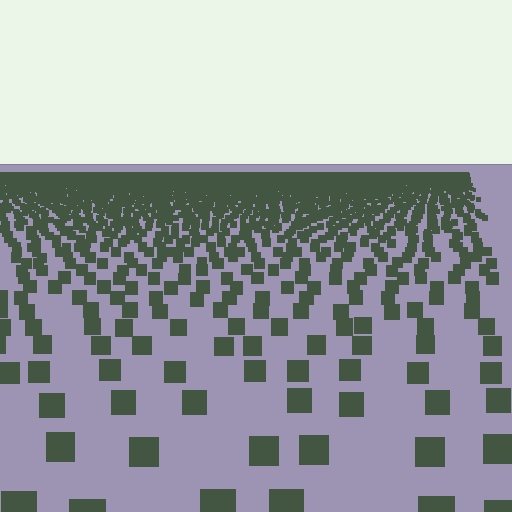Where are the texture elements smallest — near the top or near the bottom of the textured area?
Near the top.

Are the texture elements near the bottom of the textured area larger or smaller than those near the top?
Larger. Near the bottom, elements are closer to the viewer and appear at a bigger on-screen size.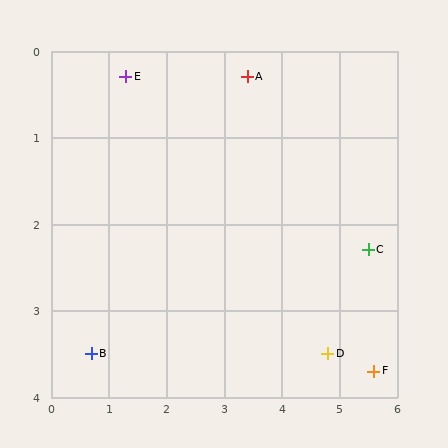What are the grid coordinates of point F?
Point F is at approximately (5.6, 3.7).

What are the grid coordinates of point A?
Point A is at approximately (3.4, 0.3).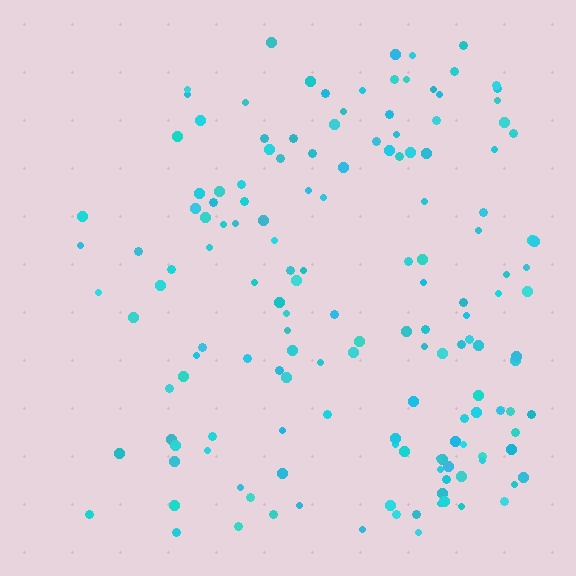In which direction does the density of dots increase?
From left to right, with the right side densest.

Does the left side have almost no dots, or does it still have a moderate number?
Still a moderate number, just noticeably fewer than the right.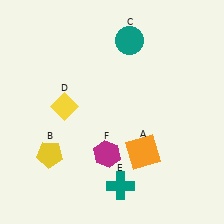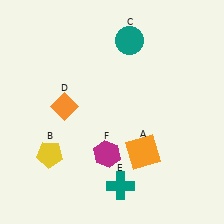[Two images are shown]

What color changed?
The diamond (D) changed from yellow in Image 1 to orange in Image 2.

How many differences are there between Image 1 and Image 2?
There is 1 difference between the two images.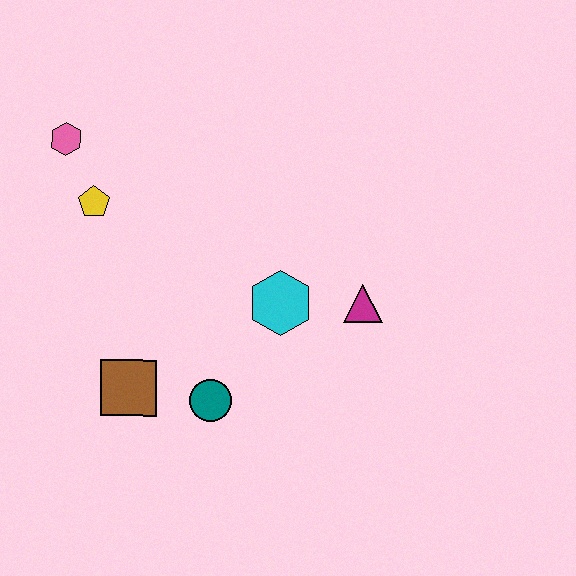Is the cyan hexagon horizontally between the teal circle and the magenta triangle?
Yes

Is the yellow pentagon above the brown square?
Yes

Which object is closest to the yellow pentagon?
The pink hexagon is closest to the yellow pentagon.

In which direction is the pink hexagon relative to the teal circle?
The pink hexagon is above the teal circle.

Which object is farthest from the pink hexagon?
The magenta triangle is farthest from the pink hexagon.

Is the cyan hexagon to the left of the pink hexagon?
No